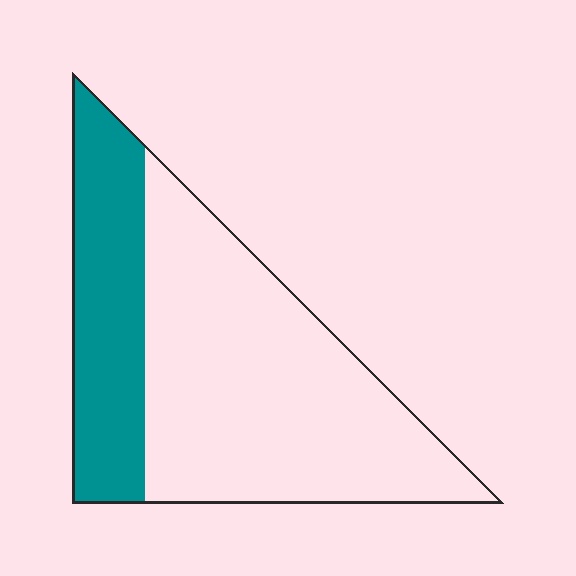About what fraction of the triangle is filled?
About one third (1/3).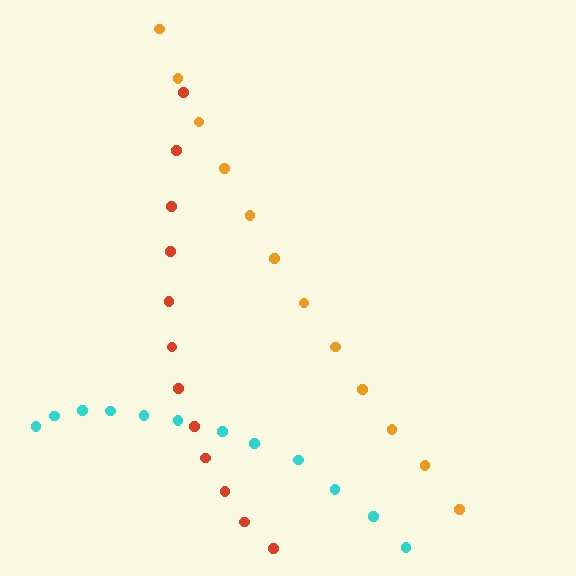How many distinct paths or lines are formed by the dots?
There are 3 distinct paths.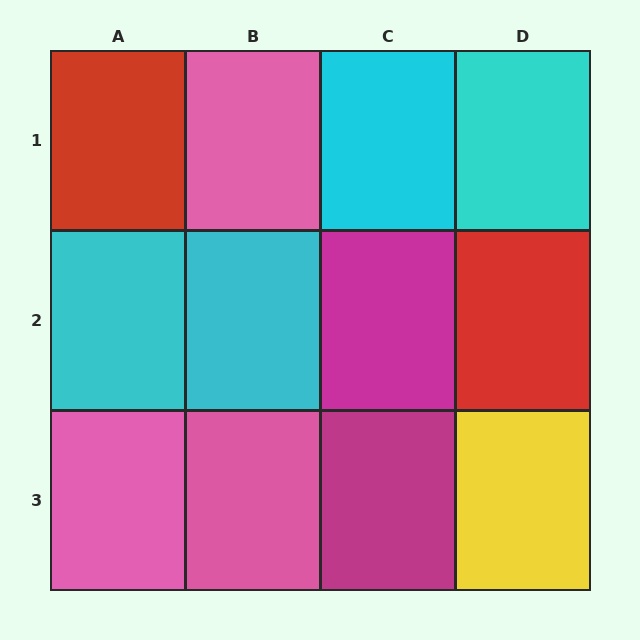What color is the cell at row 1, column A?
Red.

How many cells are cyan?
4 cells are cyan.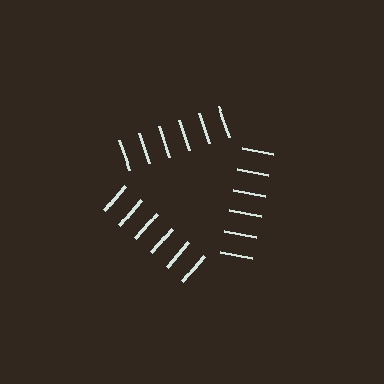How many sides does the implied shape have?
3 sides — the line-ends trace a triangle.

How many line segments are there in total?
18 — 6 along each of the 3 edges.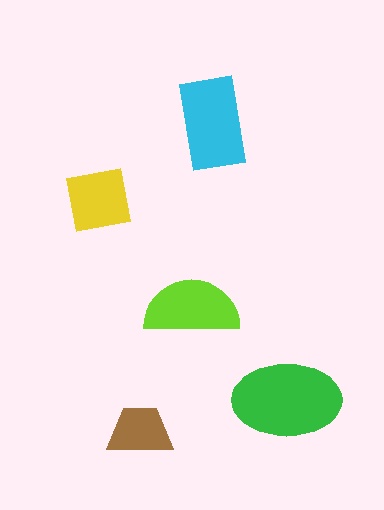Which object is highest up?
The cyan rectangle is topmost.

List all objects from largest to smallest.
The green ellipse, the cyan rectangle, the lime semicircle, the yellow square, the brown trapezoid.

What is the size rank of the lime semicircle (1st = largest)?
3rd.